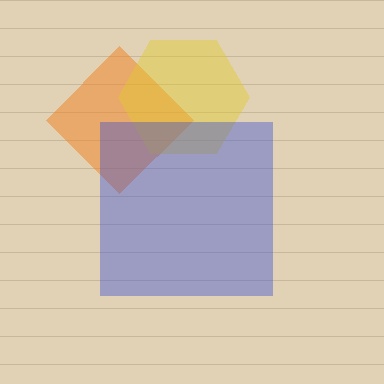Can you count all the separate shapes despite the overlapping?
Yes, there are 3 separate shapes.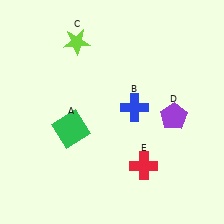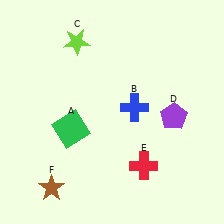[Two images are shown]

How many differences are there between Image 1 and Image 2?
There is 1 difference between the two images.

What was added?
A brown star (F) was added in Image 2.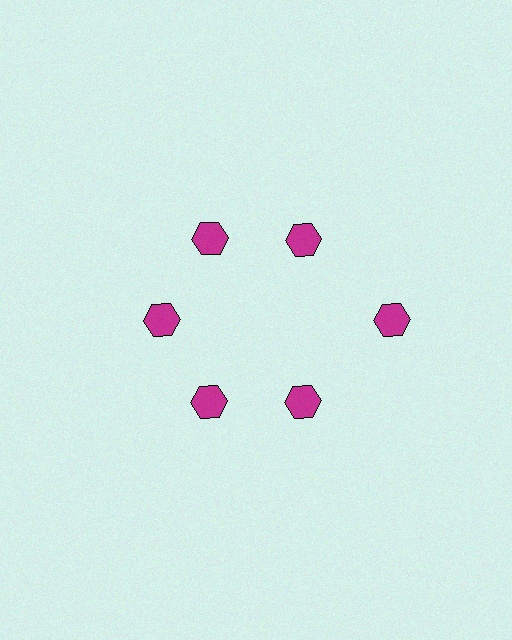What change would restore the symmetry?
The symmetry would be restored by moving it inward, back onto the ring so that all 6 hexagons sit at equal angles and equal distance from the center.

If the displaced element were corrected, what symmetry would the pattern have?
It would have 6-fold rotational symmetry — the pattern would map onto itself every 60 degrees.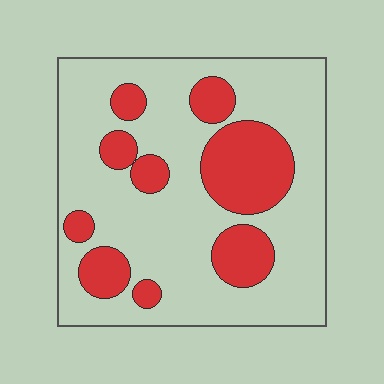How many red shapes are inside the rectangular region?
9.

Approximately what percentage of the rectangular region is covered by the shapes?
Approximately 25%.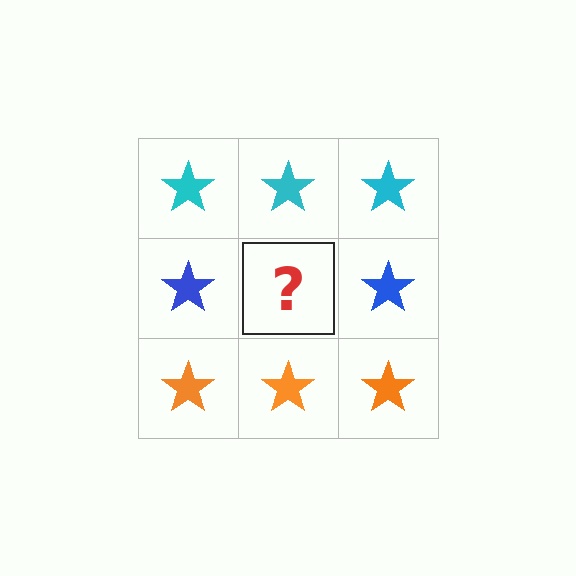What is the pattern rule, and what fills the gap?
The rule is that each row has a consistent color. The gap should be filled with a blue star.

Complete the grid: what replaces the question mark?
The question mark should be replaced with a blue star.